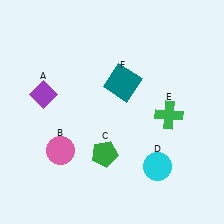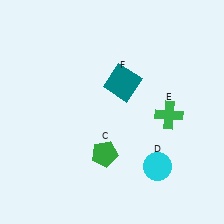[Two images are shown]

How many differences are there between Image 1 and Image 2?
There are 2 differences between the two images.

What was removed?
The pink circle (B), the purple diamond (A) were removed in Image 2.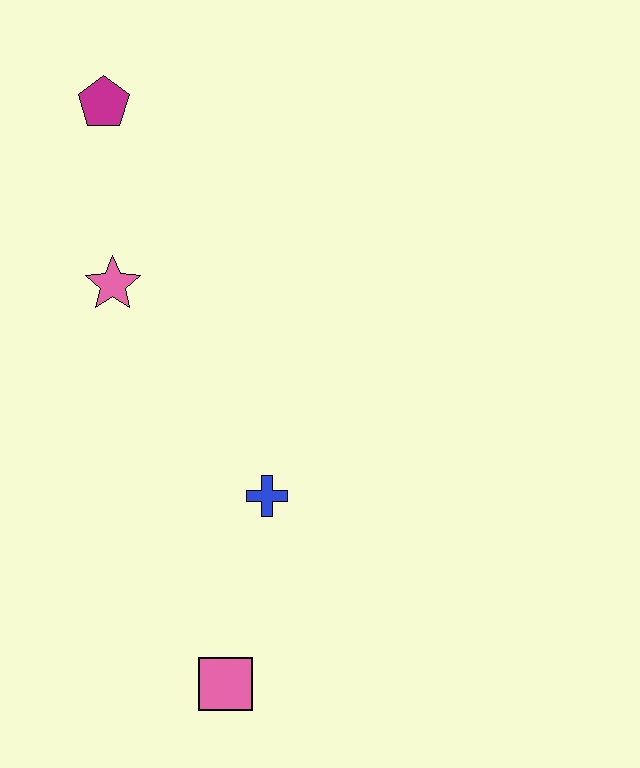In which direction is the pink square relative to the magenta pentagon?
The pink square is below the magenta pentagon.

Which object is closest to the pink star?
The magenta pentagon is closest to the pink star.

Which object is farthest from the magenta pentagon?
The pink square is farthest from the magenta pentagon.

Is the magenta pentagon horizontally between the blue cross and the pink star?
No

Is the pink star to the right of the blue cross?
No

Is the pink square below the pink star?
Yes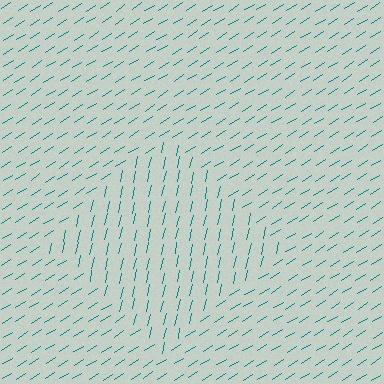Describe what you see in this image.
The image is filled with small teal line segments. A diamond region in the image has lines oriented differently from the surrounding lines, creating a visible texture boundary.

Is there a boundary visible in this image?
Yes, there is a texture boundary formed by a change in line orientation.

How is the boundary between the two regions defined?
The boundary is defined purely by a change in line orientation (approximately 45 degrees difference). All lines are the same color and thickness.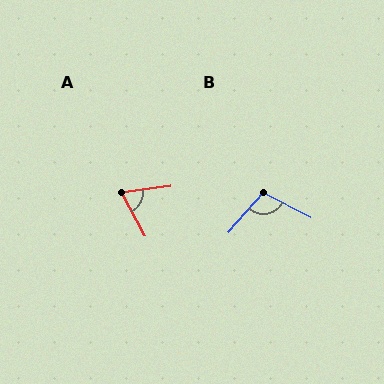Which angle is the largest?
B, at approximately 104 degrees.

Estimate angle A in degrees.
Approximately 69 degrees.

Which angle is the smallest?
A, at approximately 69 degrees.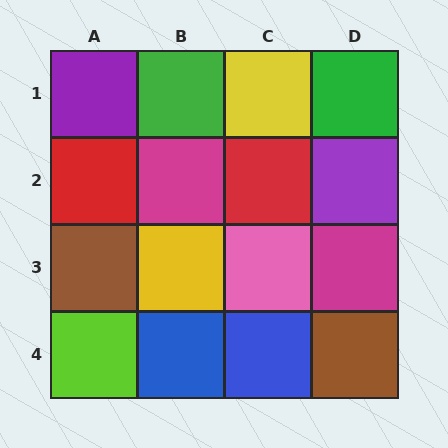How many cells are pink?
1 cell is pink.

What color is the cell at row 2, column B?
Magenta.